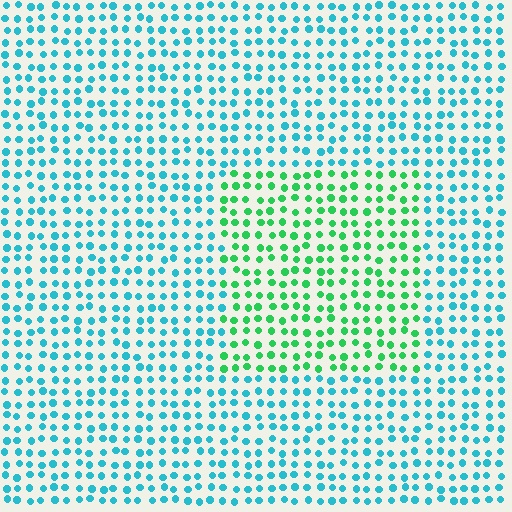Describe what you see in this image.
The image is filled with small cyan elements in a uniform arrangement. A rectangle-shaped region is visible where the elements are tinted to a slightly different hue, forming a subtle color boundary.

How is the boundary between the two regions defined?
The boundary is defined purely by a slight shift in hue (about 49 degrees). Spacing, size, and orientation are identical on both sides.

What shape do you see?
I see a rectangle.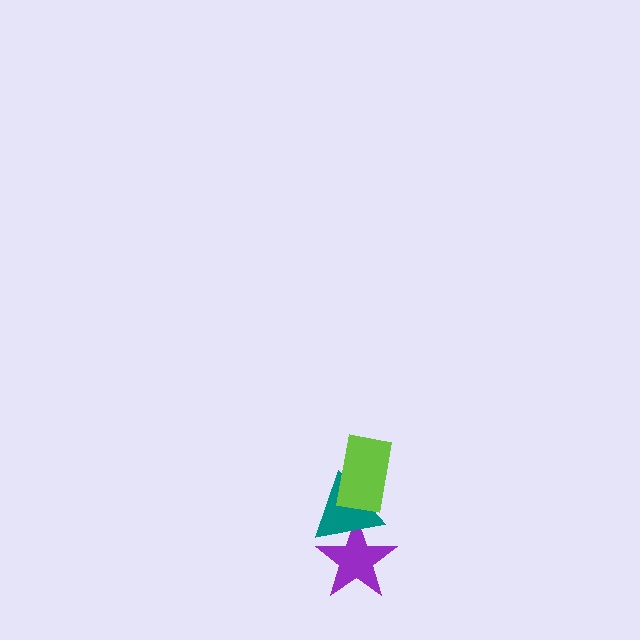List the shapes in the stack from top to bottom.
From top to bottom: the lime rectangle, the teal triangle, the purple star.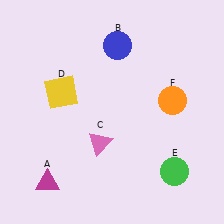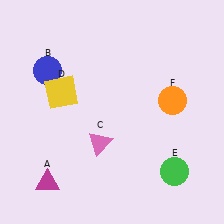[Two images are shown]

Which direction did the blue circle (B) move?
The blue circle (B) moved left.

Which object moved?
The blue circle (B) moved left.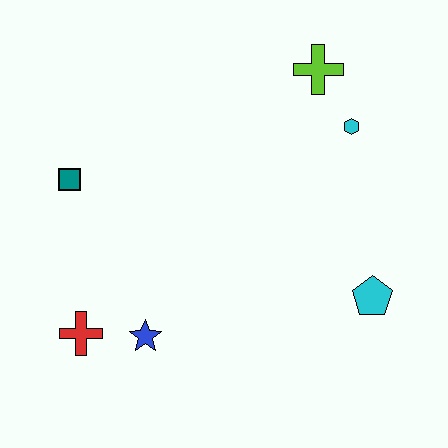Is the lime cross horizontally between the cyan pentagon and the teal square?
Yes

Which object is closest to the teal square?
The red cross is closest to the teal square.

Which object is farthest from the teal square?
The cyan pentagon is farthest from the teal square.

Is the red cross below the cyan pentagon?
Yes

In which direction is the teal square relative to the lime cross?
The teal square is to the left of the lime cross.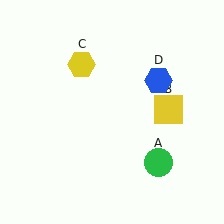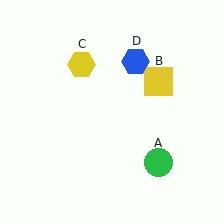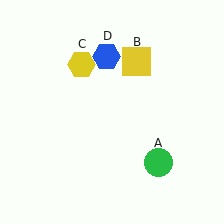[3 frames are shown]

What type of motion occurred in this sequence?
The yellow square (object B), blue hexagon (object D) rotated counterclockwise around the center of the scene.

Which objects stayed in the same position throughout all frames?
Green circle (object A) and yellow hexagon (object C) remained stationary.